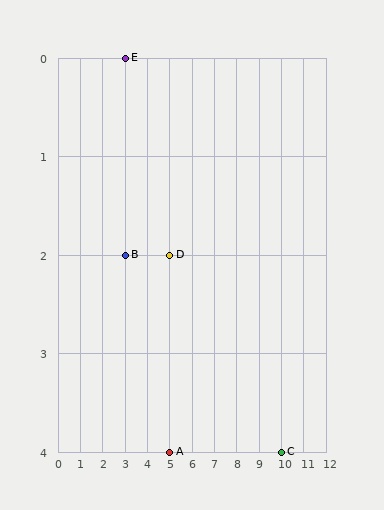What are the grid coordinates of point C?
Point C is at grid coordinates (10, 4).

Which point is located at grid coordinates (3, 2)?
Point B is at (3, 2).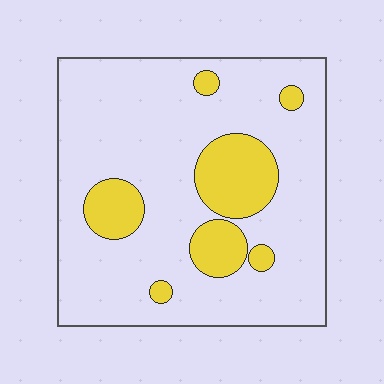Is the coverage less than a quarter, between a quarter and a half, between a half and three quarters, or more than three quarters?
Less than a quarter.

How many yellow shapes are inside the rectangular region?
7.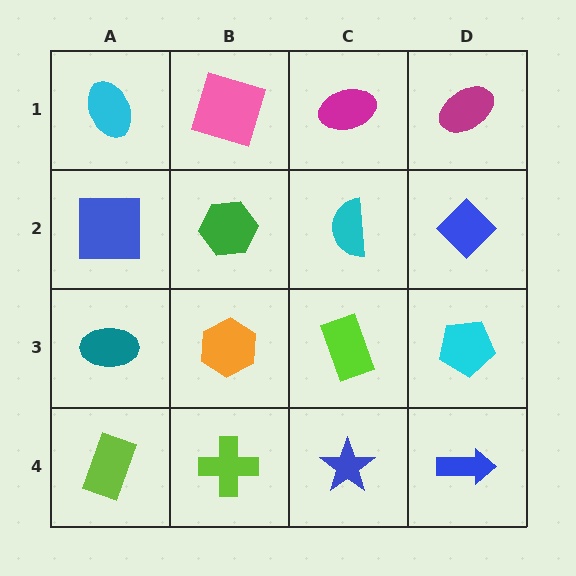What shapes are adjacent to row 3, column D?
A blue diamond (row 2, column D), a blue arrow (row 4, column D), a lime rectangle (row 3, column C).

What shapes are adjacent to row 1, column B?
A green hexagon (row 2, column B), a cyan ellipse (row 1, column A), a magenta ellipse (row 1, column C).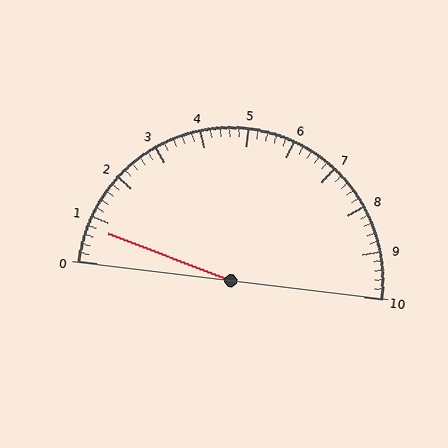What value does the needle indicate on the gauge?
The needle indicates approximately 0.8.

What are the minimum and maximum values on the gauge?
The gauge ranges from 0 to 10.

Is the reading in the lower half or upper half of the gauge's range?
The reading is in the lower half of the range (0 to 10).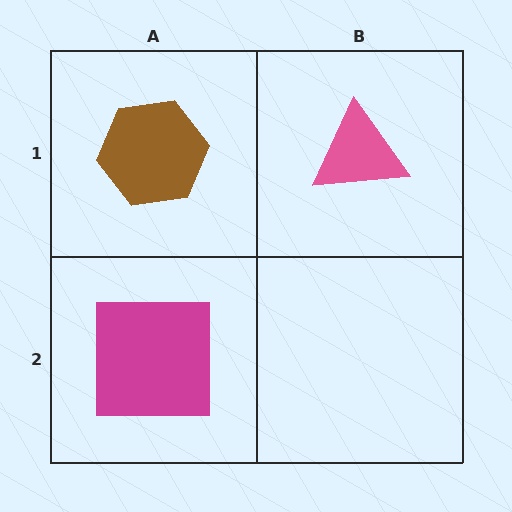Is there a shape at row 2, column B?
No, that cell is empty.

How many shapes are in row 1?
2 shapes.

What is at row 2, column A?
A magenta square.